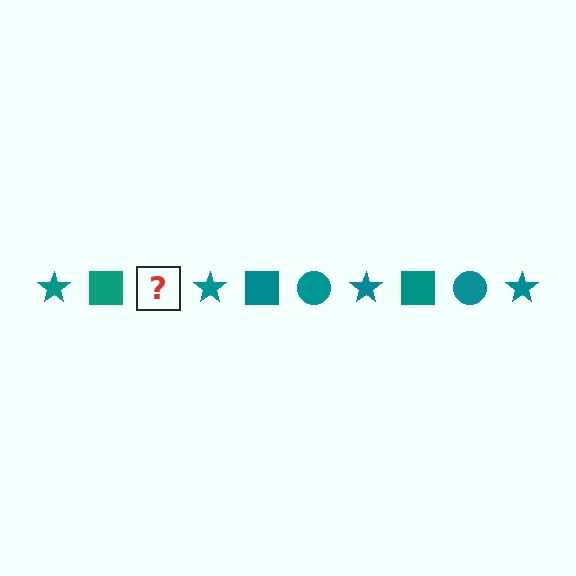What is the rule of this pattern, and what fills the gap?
The rule is that the pattern cycles through star, square, circle shapes in teal. The gap should be filled with a teal circle.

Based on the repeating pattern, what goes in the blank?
The blank should be a teal circle.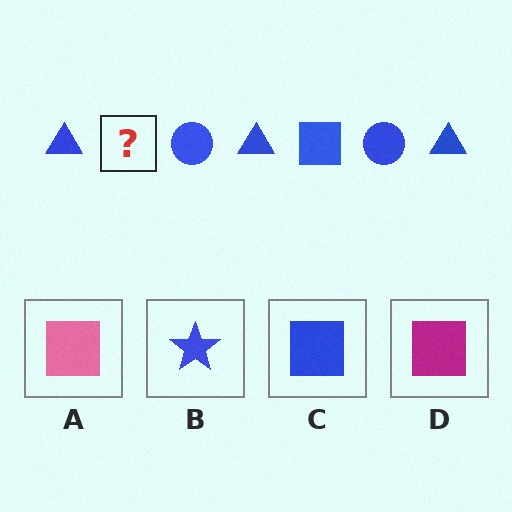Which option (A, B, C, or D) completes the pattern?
C.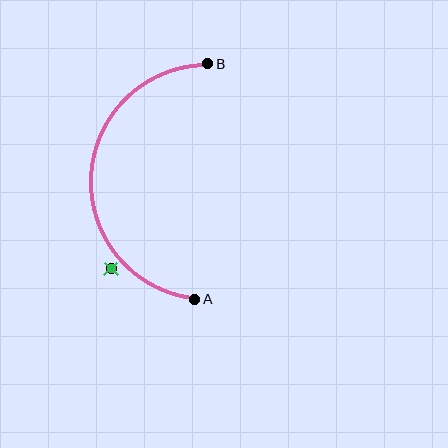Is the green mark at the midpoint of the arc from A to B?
No — the green mark does not lie on the arc at all. It sits slightly outside the curve.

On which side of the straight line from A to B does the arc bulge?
The arc bulges to the left of the straight line connecting A and B.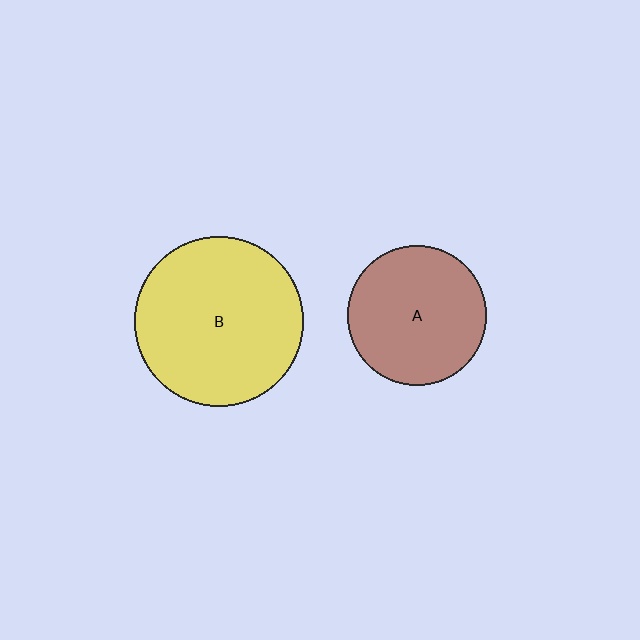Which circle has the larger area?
Circle B (yellow).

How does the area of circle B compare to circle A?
Approximately 1.5 times.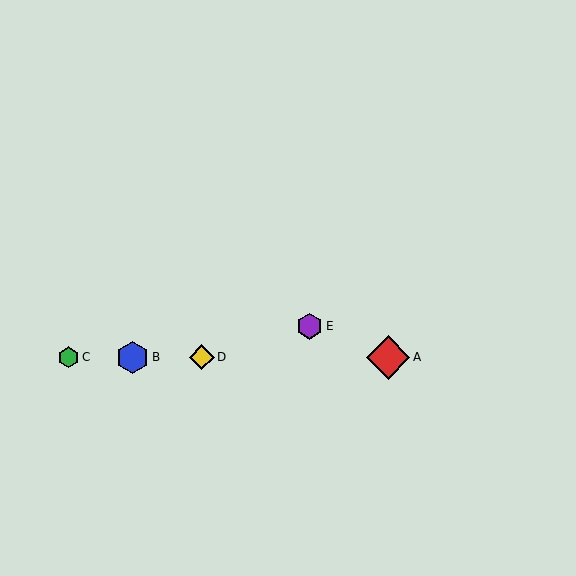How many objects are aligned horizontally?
4 objects (A, B, C, D) are aligned horizontally.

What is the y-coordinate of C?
Object C is at y≈357.